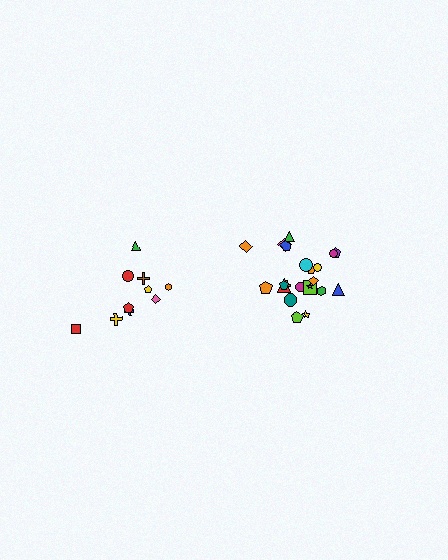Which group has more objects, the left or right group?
The right group.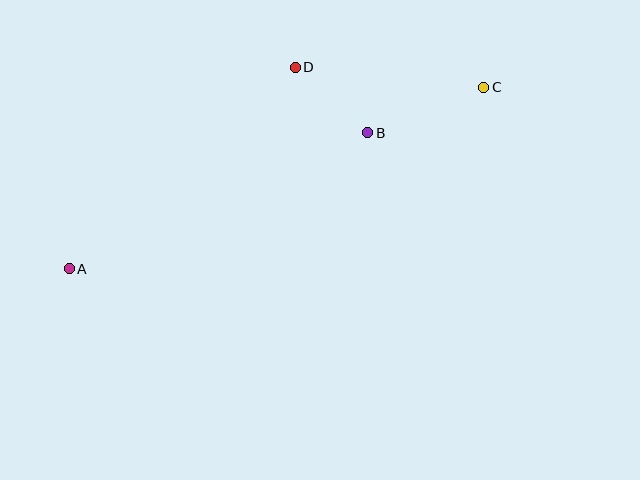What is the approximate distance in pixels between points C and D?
The distance between C and D is approximately 190 pixels.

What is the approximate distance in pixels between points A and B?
The distance between A and B is approximately 328 pixels.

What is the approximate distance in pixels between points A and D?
The distance between A and D is approximately 303 pixels.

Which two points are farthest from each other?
Points A and C are farthest from each other.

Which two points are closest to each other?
Points B and D are closest to each other.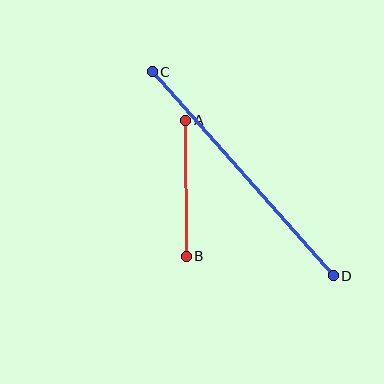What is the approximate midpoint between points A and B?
The midpoint is at approximately (186, 188) pixels.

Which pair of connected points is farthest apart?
Points C and D are farthest apart.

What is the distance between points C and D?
The distance is approximately 273 pixels.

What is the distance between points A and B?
The distance is approximately 136 pixels.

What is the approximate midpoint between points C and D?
The midpoint is at approximately (243, 174) pixels.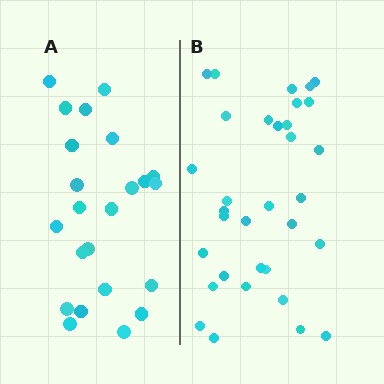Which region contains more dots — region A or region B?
Region B (the right region) has more dots.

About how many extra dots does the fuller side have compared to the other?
Region B has roughly 10 or so more dots than region A.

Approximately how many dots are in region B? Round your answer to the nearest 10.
About 30 dots. (The exact count is 33, which rounds to 30.)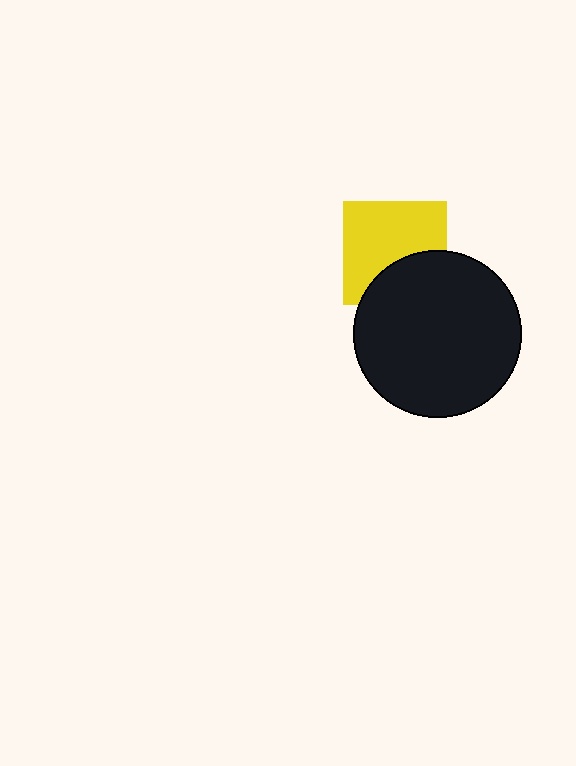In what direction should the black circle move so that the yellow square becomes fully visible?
The black circle should move down. That is the shortest direction to clear the overlap and leave the yellow square fully visible.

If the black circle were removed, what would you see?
You would see the complete yellow square.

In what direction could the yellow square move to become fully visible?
The yellow square could move up. That would shift it out from behind the black circle entirely.